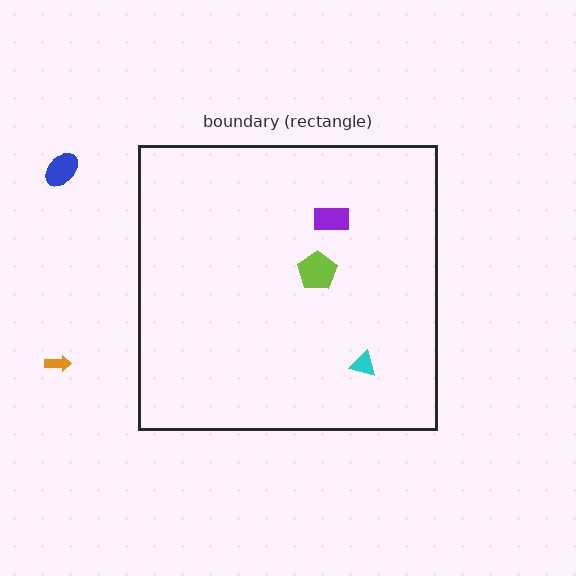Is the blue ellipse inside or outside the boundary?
Outside.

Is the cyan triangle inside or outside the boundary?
Inside.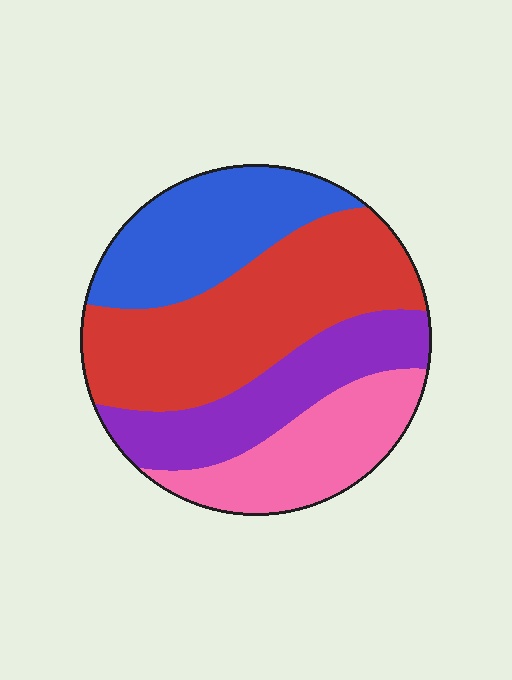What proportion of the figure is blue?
Blue takes up about one quarter (1/4) of the figure.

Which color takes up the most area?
Red, at roughly 35%.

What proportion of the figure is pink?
Pink takes up about one fifth (1/5) of the figure.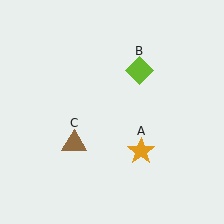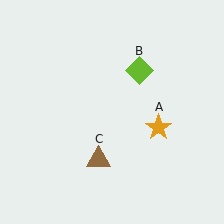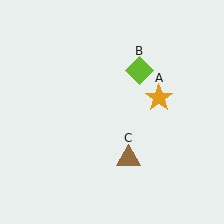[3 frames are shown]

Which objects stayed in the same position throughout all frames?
Lime diamond (object B) remained stationary.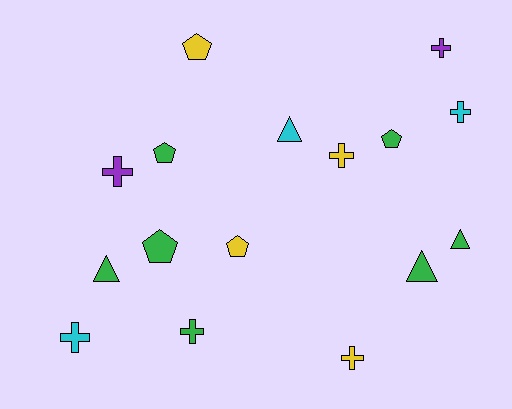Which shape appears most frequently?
Cross, with 7 objects.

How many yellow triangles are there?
There are no yellow triangles.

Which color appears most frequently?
Green, with 7 objects.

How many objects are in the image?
There are 16 objects.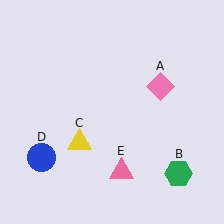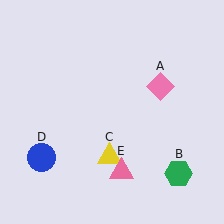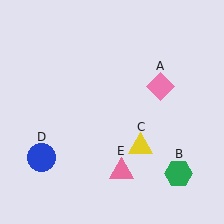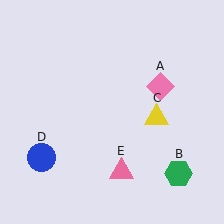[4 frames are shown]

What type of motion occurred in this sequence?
The yellow triangle (object C) rotated counterclockwise around the center of the scene.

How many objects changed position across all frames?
1 object changed position: yellow triangle (object C).